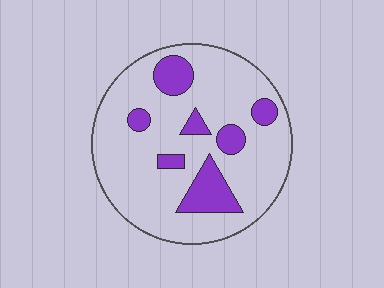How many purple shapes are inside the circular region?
7.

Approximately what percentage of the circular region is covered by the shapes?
Approximately 20%.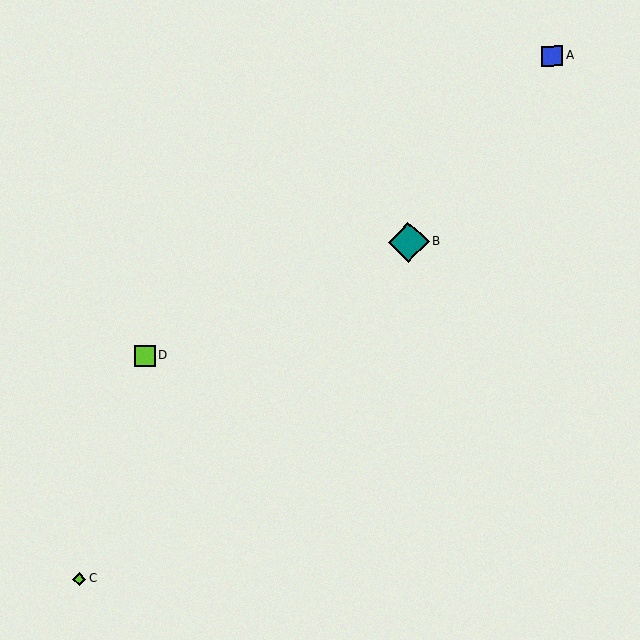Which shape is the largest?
The teal diamond (labeled B) is the largest.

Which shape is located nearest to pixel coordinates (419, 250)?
The teal diamond (labeled B) at (409, 242) is nearest to that location.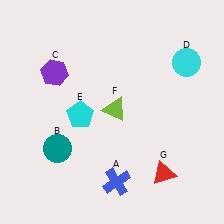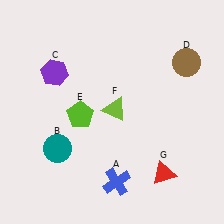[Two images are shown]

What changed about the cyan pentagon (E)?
In Image 1, E is cyan. In Image 2, it changed to lime.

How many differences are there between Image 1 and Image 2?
There are 2 differences between the two images.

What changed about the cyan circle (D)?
In Image 1, D is cyan. In Image 2, it changed to brown.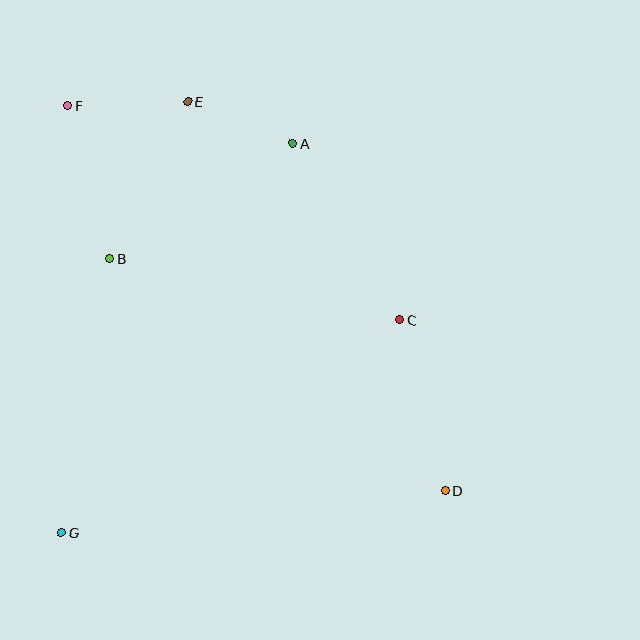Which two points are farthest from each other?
Points D and F are farthest from each other.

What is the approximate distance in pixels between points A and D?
The distance between A and D is approximately 380 pixels.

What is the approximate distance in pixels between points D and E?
The distance between D and E is approximately 467 pixels.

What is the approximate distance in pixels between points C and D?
The distance between C and D is approximately 177 pixels.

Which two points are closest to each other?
Points A and E are closest to each other.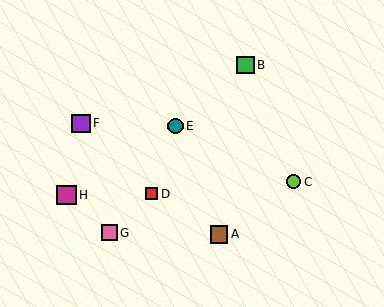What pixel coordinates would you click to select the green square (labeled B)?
Click at (245, 65) to select the green square B.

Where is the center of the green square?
The center of the green square is at (245, 65).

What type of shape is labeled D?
Shape D is a red square.